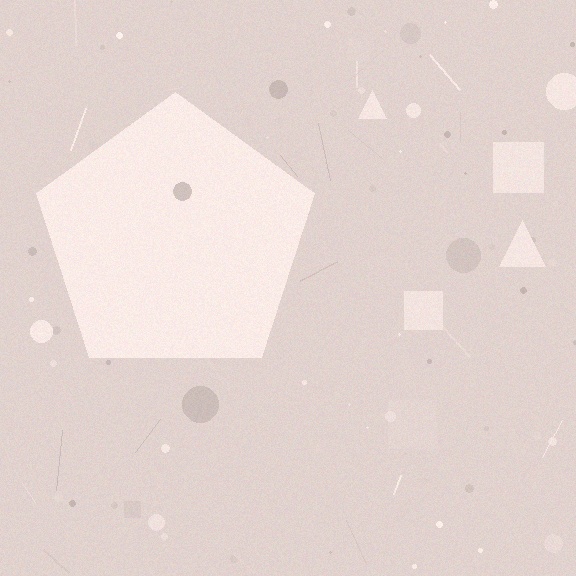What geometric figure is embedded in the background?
A pentagon is embedded in the background.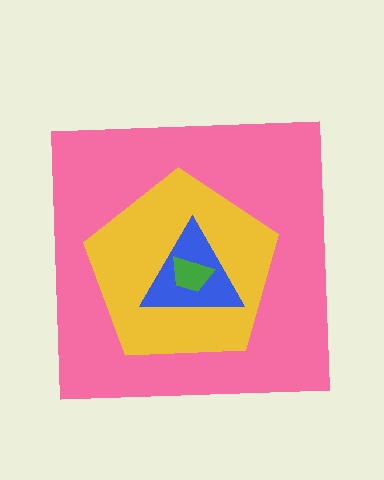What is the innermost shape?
The green trapezoid.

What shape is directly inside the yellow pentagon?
The blue triangle.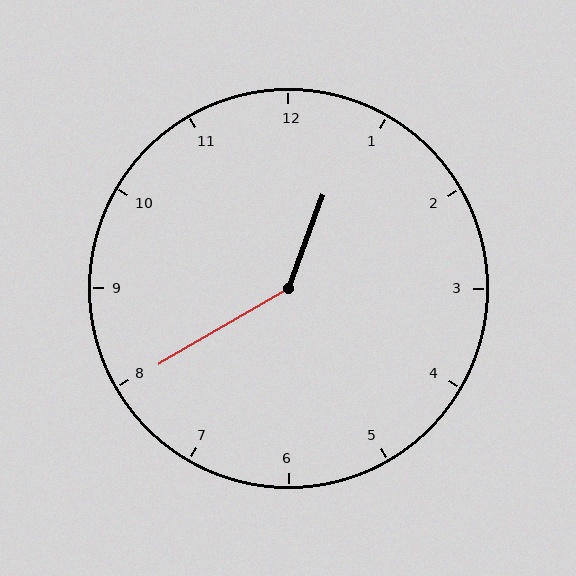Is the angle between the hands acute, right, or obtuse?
It is obtuse.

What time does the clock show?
12:40.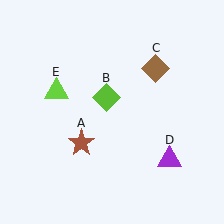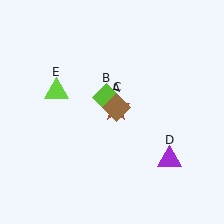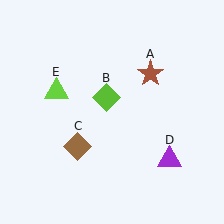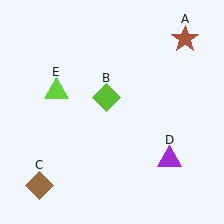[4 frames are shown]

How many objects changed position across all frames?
2 objects changed position: brown star (object A), brown diamond (object C).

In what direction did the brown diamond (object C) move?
The brown diamond (object C) moved down and to the left.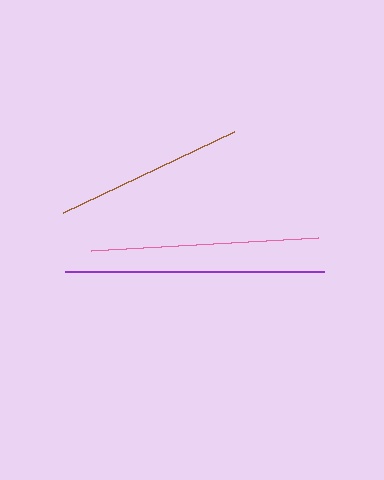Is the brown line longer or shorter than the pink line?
The pink line is longer than the brown line.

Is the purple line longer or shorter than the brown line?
The purple line is longer than the brown line.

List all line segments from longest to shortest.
From longest to shortest: purple, pink, brown.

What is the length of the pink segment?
The pink segment is approximately 228 pixels long.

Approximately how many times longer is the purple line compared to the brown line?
The purple line is approximately 1.4 times the length of the brown line.